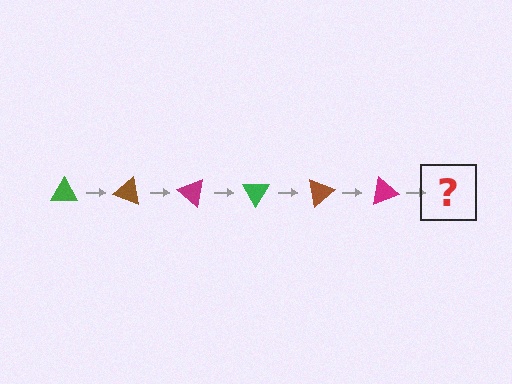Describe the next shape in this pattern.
It should be a green triangle, rotated 120 degrees from the start.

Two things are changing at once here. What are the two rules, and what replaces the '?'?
The two rules are that it rotates 20 degrees each step and the color cycles through green, brown, and magenta. The '?' should be a green triangle, rotated 120 degrees from the start.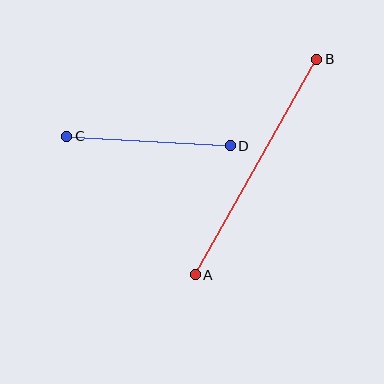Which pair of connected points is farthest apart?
Points A and B are farthest apart.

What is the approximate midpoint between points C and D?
The midpoint is at approximately (149, 141) pixels.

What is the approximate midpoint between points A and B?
The midpoint is at approximately (256, 167) pixels.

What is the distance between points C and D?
The distance is approximately 164 pixels.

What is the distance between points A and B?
The distance is approximately 247 pixels.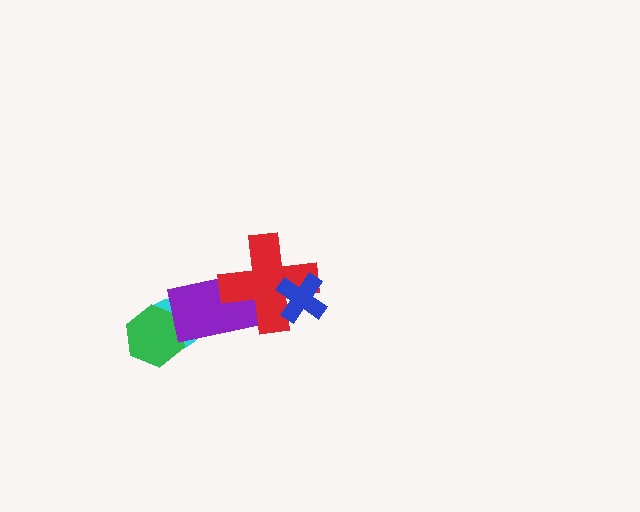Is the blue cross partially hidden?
No, no other shape covers it.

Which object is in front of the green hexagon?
The purple rectangle is in front of the green hexagon.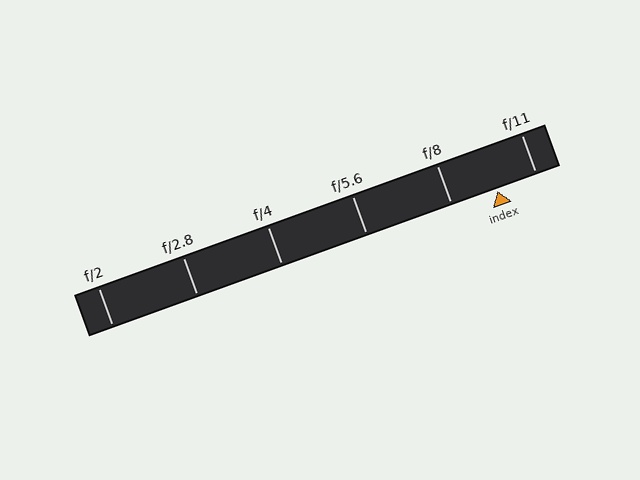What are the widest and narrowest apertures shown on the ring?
The widest aperture shown is f/2 and the narrowest is f/11.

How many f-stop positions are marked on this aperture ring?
There are 6 f-stop positions marked.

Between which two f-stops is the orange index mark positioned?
The index mark is between f/8 and f/11.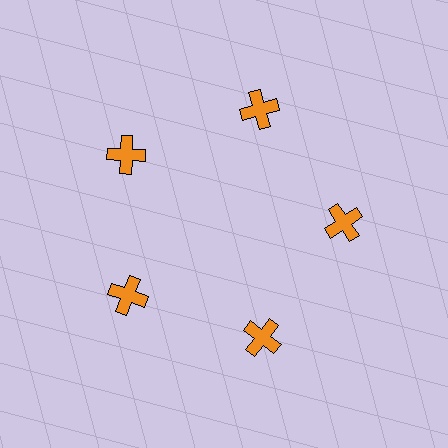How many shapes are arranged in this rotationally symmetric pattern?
There are 5 shapes, arranged in 5 groups of 1.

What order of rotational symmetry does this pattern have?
This pattern has 5-fold rotational symmetry.